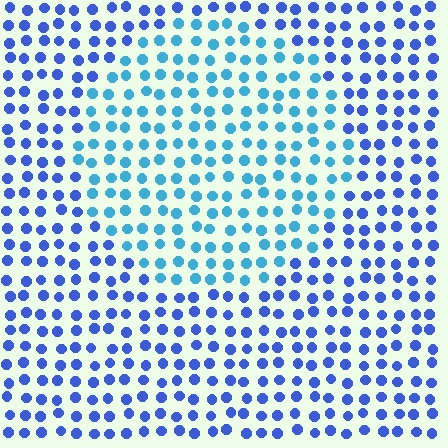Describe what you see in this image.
The image is filled with small blue elements in a uniform arrangement. A circle-shaped region is visible where the elements are tinted to a slightly different hue, forming a subtle color boundary.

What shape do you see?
I see a circle.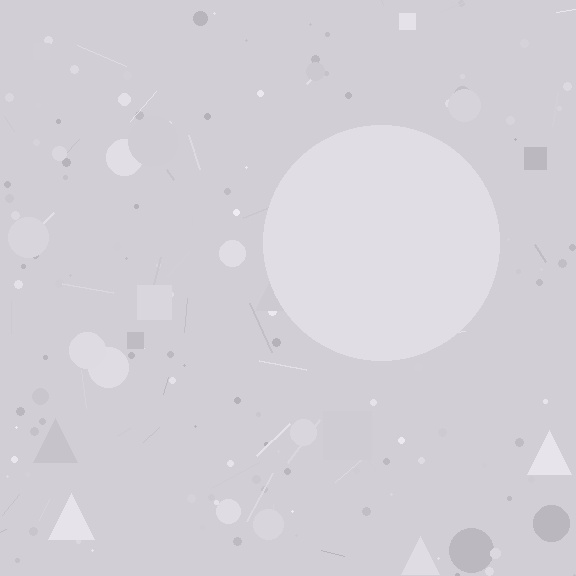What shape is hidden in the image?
A circle is hidden in the image.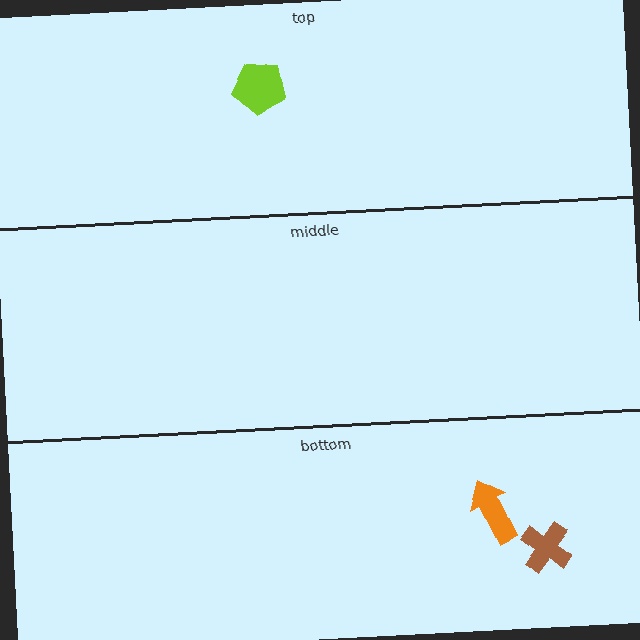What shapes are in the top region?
The lime pentagon.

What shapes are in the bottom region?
The brown cross, the orange arrow.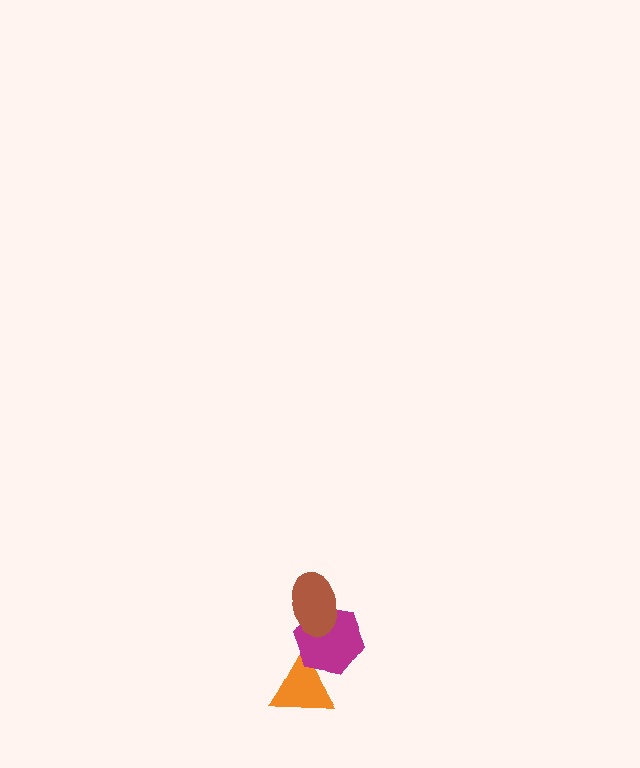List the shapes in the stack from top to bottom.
From top to bottom: the brown ellipse, the magenta hexagon, the orange triangle.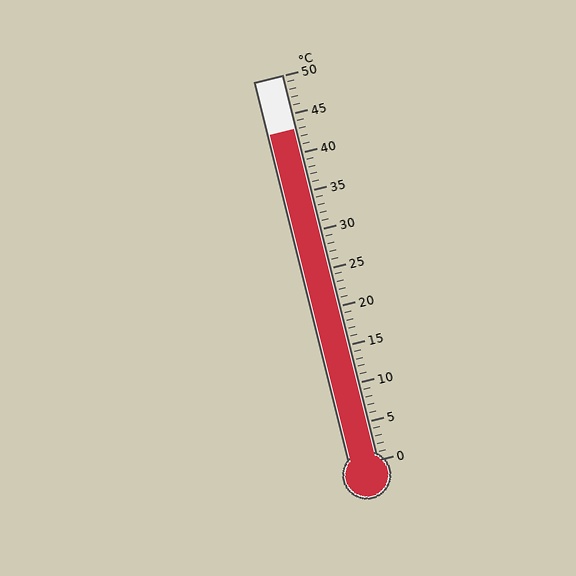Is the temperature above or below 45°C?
The temperature is below 45°C.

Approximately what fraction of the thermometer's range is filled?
The thermometer is filled to approximately 85% of its range.